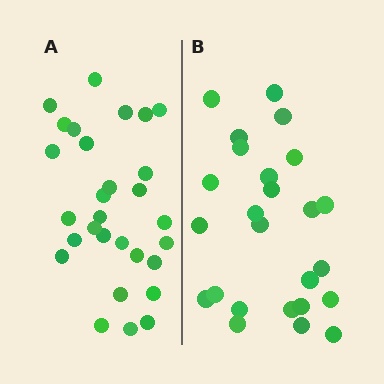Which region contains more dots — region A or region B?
Region A (the left region) has more dots.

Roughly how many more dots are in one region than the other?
Region A has about 4 more dots than region B.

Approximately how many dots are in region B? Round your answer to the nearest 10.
About 20 dots. (The exact count is 25, which rounds to 20.)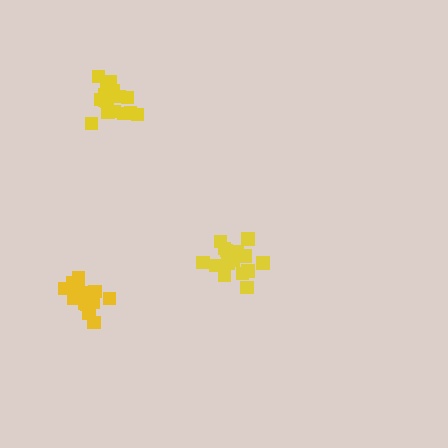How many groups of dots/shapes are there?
There are 3 groups.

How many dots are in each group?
Group 1: 18 dots, Group 2: 19 dots, Group 3: 17 dots (54 total).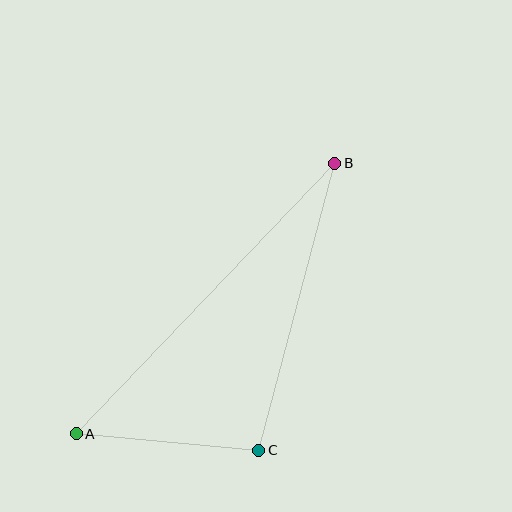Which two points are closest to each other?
Points A and C are closest to each other.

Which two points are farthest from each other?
Points A and B are farthest from each other.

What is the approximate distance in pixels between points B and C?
The distance between B and C is approximately 297 pixels.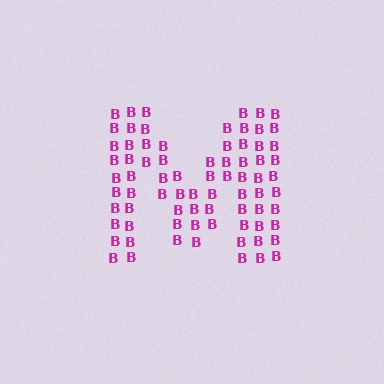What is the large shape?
The large shape is the letter M.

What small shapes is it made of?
It is made of small letter B's.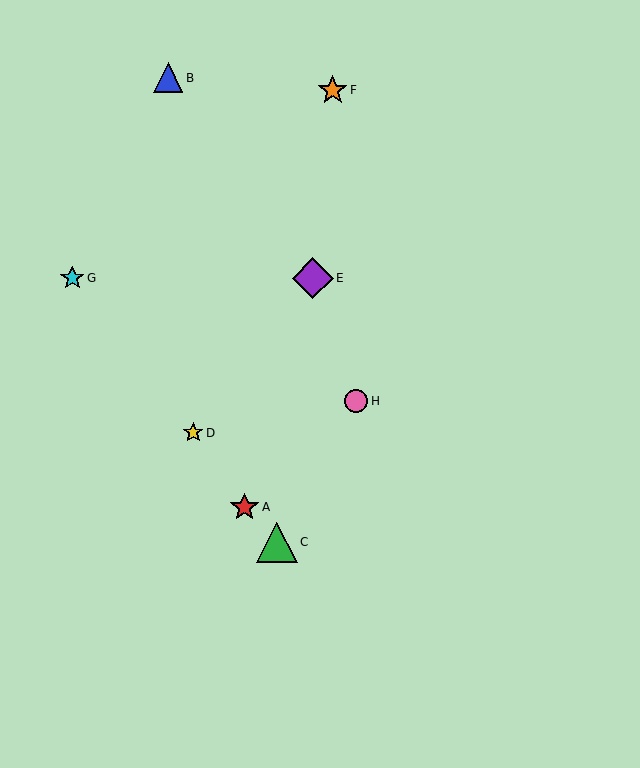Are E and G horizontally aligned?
Yes, both are at y≈278.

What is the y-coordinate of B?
Object B is at y≈78.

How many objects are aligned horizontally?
2 objects (E, G) are aligned horizontally.